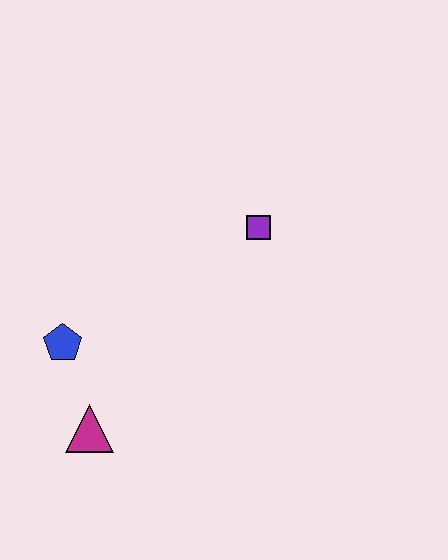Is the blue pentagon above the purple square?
No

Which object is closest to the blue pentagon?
The magenta triangle is closest to the blue pentagon.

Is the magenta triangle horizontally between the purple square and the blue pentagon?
Yes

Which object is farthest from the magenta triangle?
The purple square is farthest from the magenta triangle.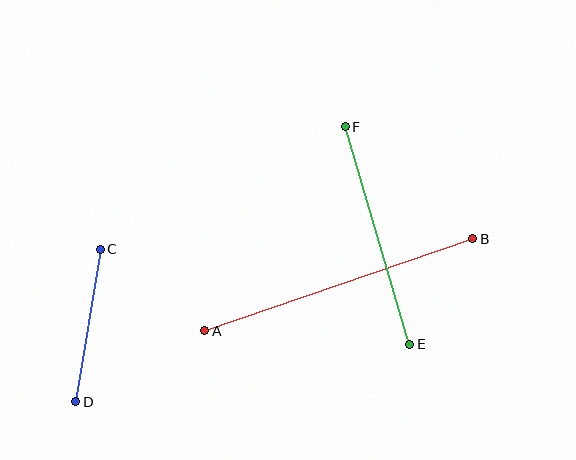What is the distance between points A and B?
The distance is approximately 284 pixels.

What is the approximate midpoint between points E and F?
The midpoint is at approximately (378, 236) pixels.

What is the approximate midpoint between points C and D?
The midpoint is at approximately (88, 325) pixels.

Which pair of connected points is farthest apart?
Points A and B are farthest apart.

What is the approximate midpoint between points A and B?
The midpoint is at approximately (339, 285) pixels.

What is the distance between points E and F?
The distance is approximately 227 pixels.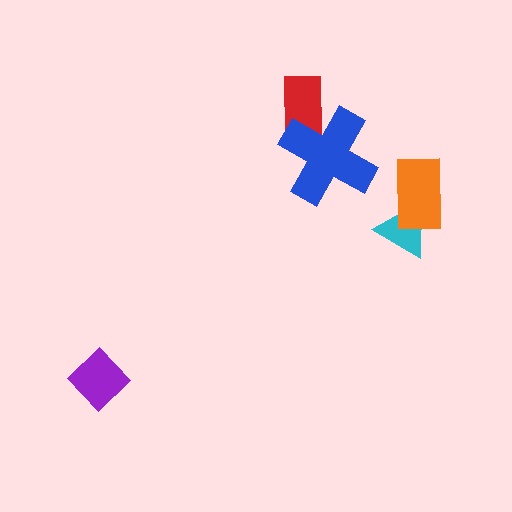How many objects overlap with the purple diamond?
0 objects overlap with the purple diamond.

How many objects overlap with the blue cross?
1 object overlaps with the blue cross.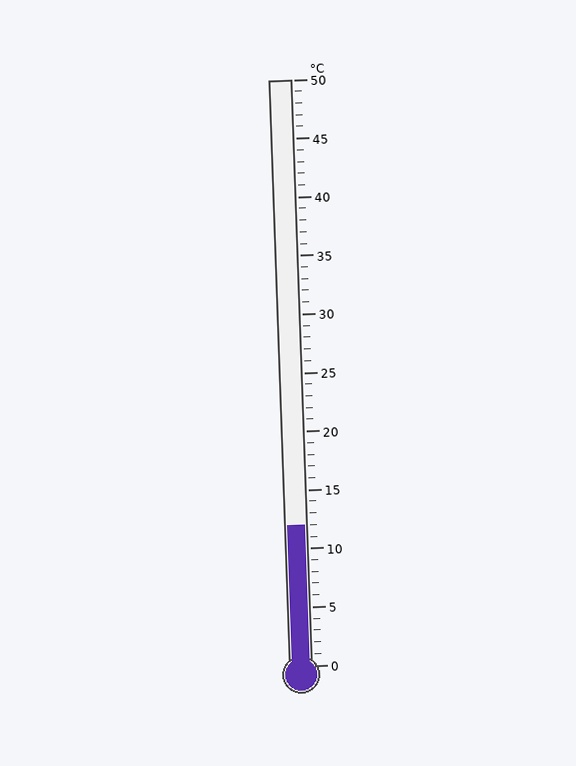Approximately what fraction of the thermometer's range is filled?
The thermometer is filled to approximately 25% of its range.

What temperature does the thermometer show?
The thermometer shows approximately 12°C.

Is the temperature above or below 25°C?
The temperature is below 25°C.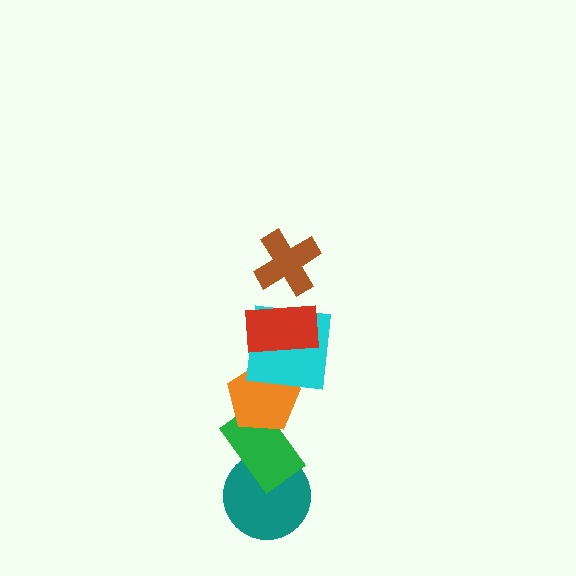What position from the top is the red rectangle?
The red rectangle is 2nd from the top.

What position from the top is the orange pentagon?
The orange pentagon is 4th from the top.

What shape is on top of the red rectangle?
The brown cross is on top of the red rectangle.